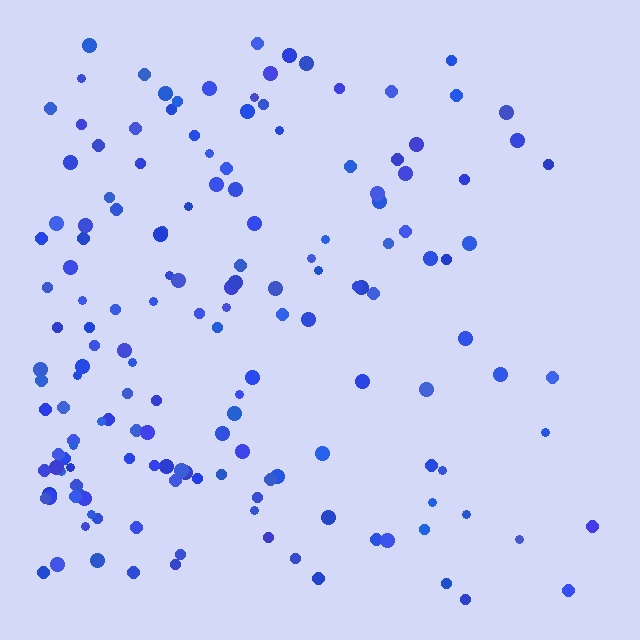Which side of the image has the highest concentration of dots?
The left.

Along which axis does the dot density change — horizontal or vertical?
Horizontal.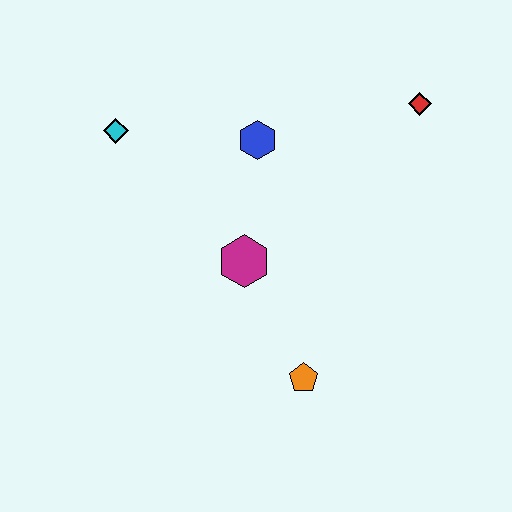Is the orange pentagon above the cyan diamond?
No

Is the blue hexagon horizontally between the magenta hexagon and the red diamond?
Yes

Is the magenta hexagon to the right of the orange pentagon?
No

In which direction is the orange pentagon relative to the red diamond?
The orange pentagon is below the red diamond.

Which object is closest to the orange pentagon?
The magenta hexagon is closest to the orange pentagon.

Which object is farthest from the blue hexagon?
The orange pentagon is farthest from the blue hexagon.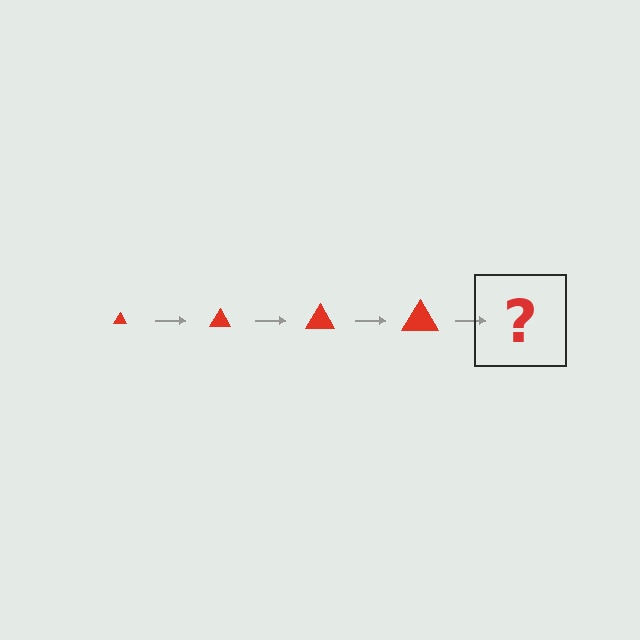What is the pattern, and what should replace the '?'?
The pattern is that the triangle gets progressively larger each step. The '?' should be a red triangle, larger than the previous one.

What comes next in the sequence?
The next element should be a red triangle, larger than the previous one.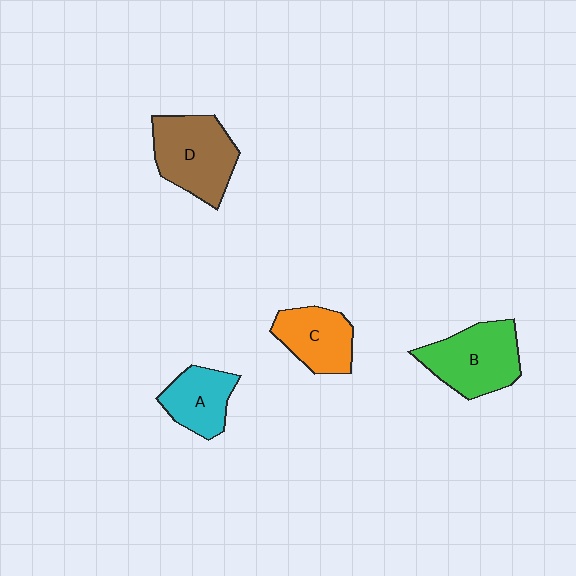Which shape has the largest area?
Shape D (brown).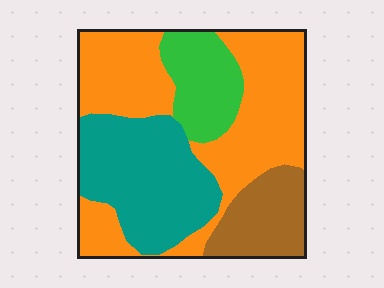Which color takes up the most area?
Orange, at roughly 45%.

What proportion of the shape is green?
Green covers 13% of the shape.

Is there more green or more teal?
Teal.